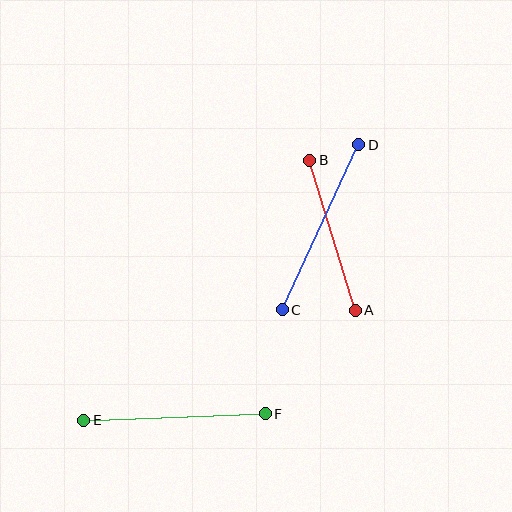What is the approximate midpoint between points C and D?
The midpoint is at approximately (320, 227) pixels.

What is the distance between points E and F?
The distance is approximately 181 pixels.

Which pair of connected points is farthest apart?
Points C and D are farthest apart.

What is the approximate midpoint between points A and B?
The midpoint is at approximately (333, 235) pixels.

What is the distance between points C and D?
The distance is approximately 182 pixels.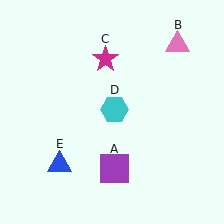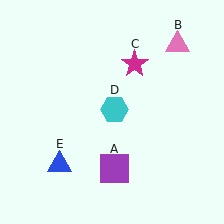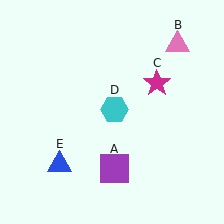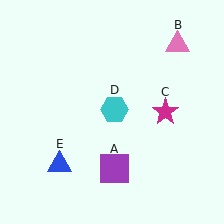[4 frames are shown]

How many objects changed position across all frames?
1 object changed position: magenta star (object C).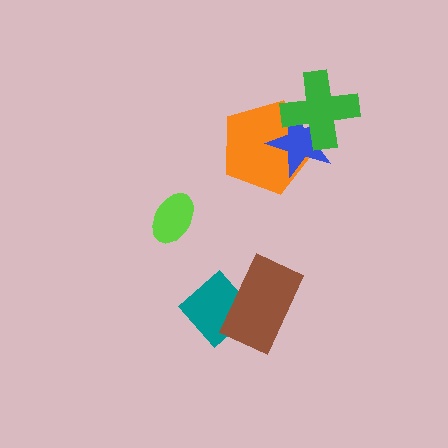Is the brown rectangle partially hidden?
No, no other shape covers it.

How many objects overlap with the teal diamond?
1 object overlaps with the teal diamond.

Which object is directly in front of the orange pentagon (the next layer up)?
The blue star is directly in front of the orange pentagon.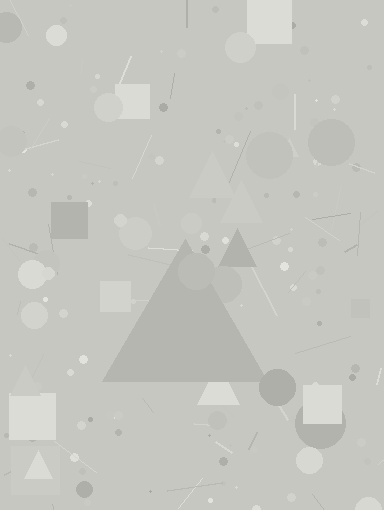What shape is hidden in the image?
A triangle is hidden in the image.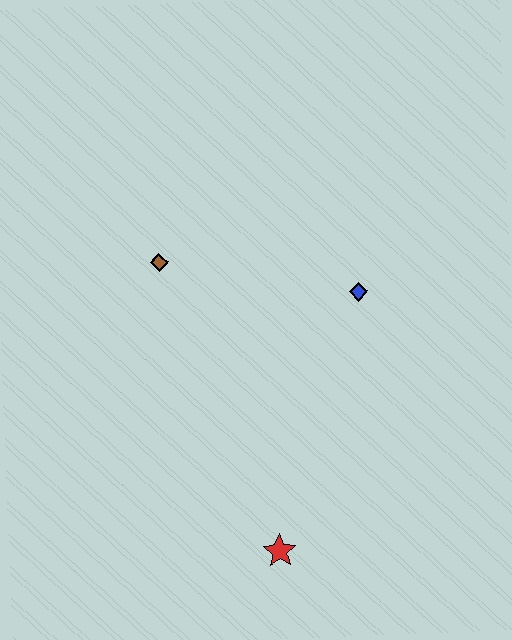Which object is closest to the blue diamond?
The brown diamond is closest to the blue diamond.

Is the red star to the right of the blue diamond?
No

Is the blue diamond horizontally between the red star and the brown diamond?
No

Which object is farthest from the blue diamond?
The red star is farthest from the blue diamond.